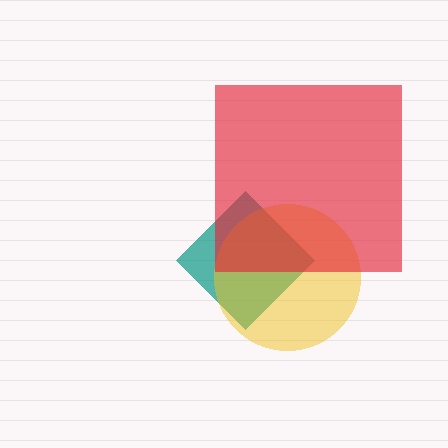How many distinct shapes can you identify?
There are 3 distinct shapes: a teal diamond, a yellow circle, a red square.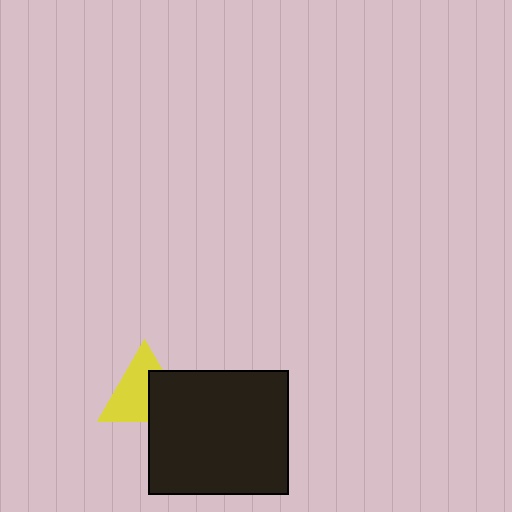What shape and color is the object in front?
The object in front is a black rectangle.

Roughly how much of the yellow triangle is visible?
About half of it is visible (roughly 60%).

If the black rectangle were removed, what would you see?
You would see the complete yellow triangle.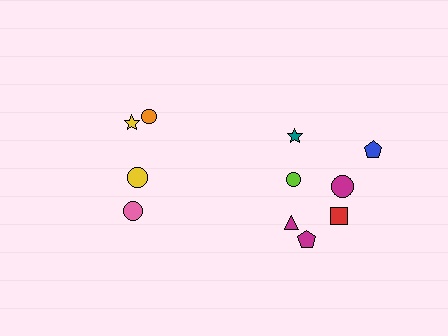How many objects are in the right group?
There are 7 objects.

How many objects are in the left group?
There are 4 objects.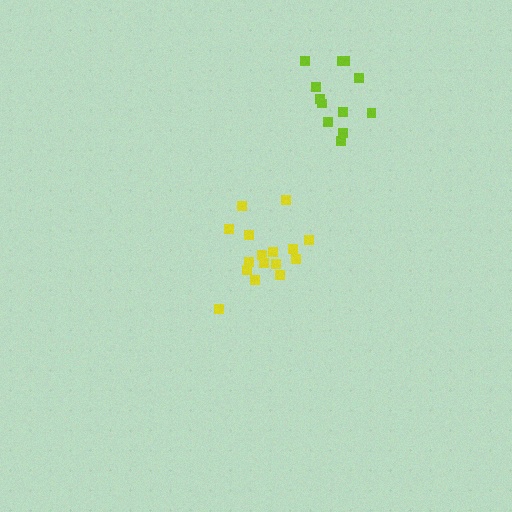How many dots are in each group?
Group 1: 16 dots, Group 2: 12 dots (28 total).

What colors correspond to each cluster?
The clusters are colored: yellow, lime.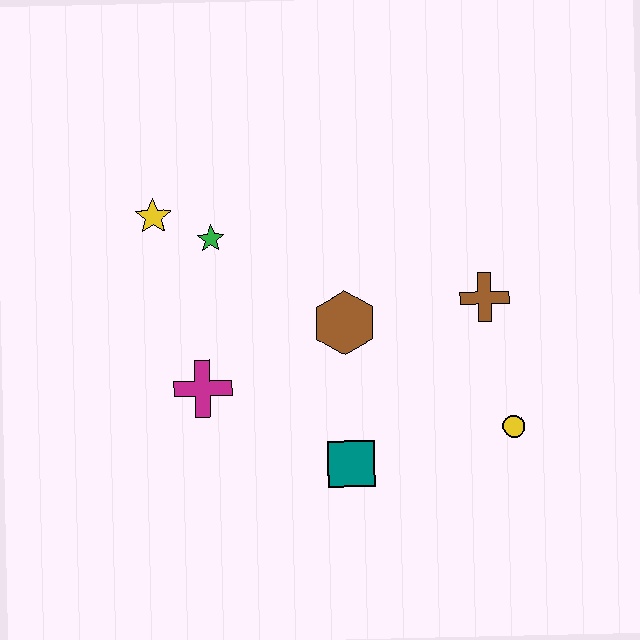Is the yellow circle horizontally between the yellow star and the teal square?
No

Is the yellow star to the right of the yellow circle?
No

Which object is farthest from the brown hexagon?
The yellow star is farthest from the brown hexagon.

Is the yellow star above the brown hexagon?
Yes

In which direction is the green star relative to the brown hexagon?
The green star is to the left of the brown hexagon.